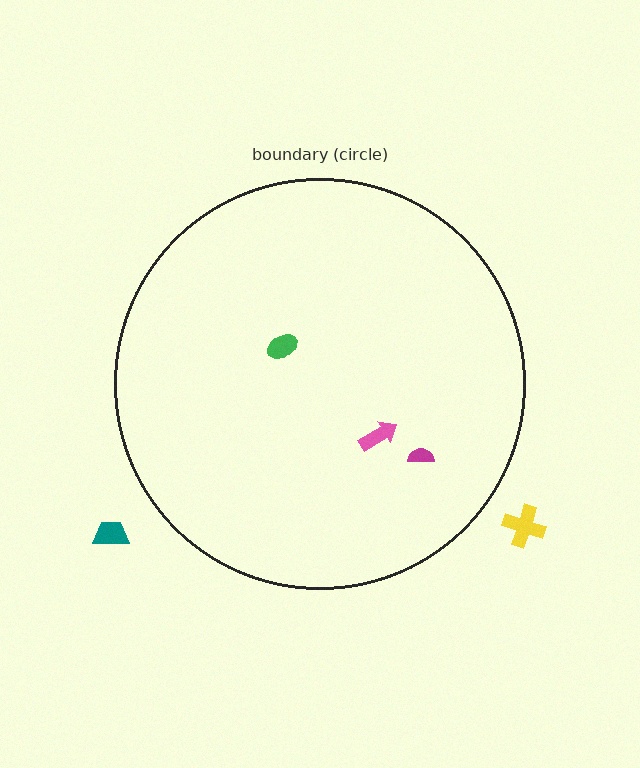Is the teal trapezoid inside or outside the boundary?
Outside.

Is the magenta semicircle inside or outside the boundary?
Inside.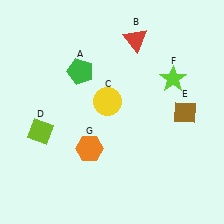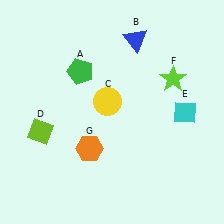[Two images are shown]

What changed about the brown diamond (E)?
In Image 1, E is brown. In Image 2, it changed to cyan.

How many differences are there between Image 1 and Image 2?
There are 2 differences between the two images.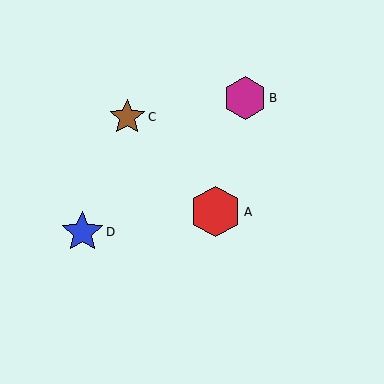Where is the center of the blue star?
The center of the blue star is at (82, 232).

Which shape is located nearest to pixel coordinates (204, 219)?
The red hexagon (labeled A) at (216, 212) is nearest to that location.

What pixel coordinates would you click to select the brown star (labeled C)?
Click at (127, 117) to select the brown star C.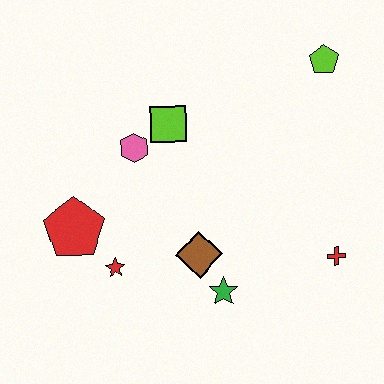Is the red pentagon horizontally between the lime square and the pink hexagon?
No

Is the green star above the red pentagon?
No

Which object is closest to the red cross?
The green star is closest to the red cross.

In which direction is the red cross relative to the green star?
The red cross is to the right of the green star.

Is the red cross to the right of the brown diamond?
Yes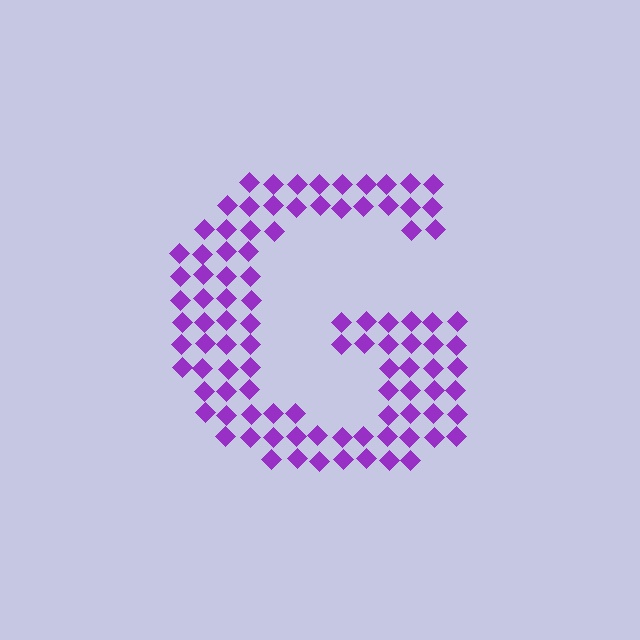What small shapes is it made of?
It is made of small diamonds.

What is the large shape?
The large shape is the letter G.